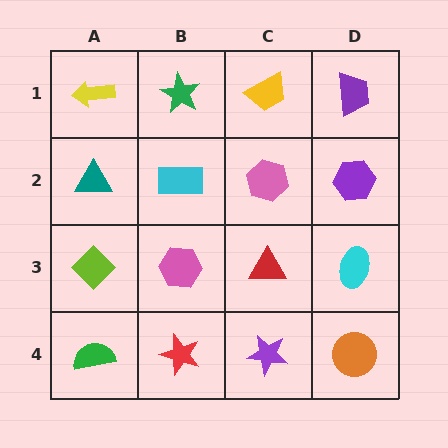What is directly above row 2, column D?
A purple trapezoid.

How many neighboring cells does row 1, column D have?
2.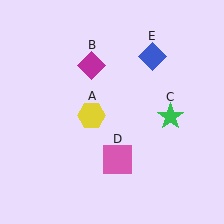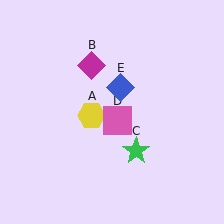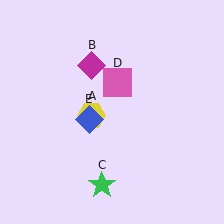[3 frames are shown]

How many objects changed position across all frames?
3 objects changed position: green star (object C), pink square (object D), blue diamond (object E).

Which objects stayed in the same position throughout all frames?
Yellow hexagon (object A) and magenta diamond (object B) remained stationary.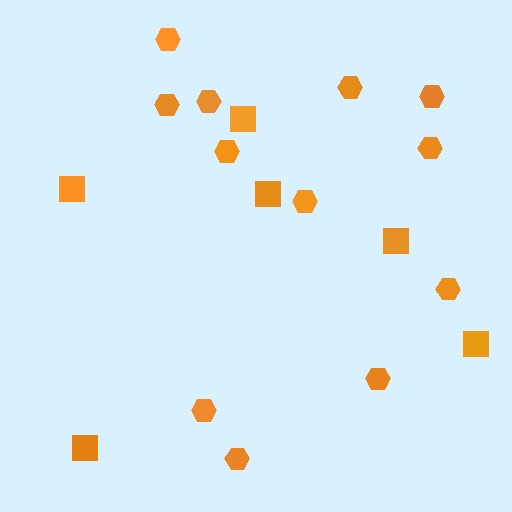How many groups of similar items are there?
There are 2 groups: one group of hexagons (12) and one group of squares (6).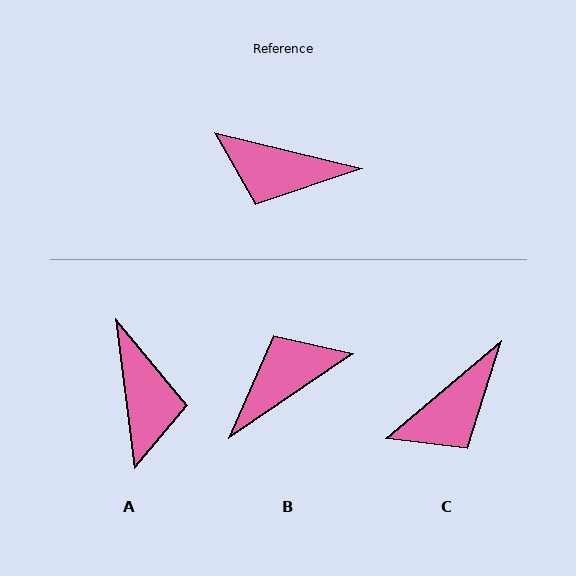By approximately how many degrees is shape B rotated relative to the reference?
Approximately 132 degrees clockwise.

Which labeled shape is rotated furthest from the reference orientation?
B, about 132 degrees away.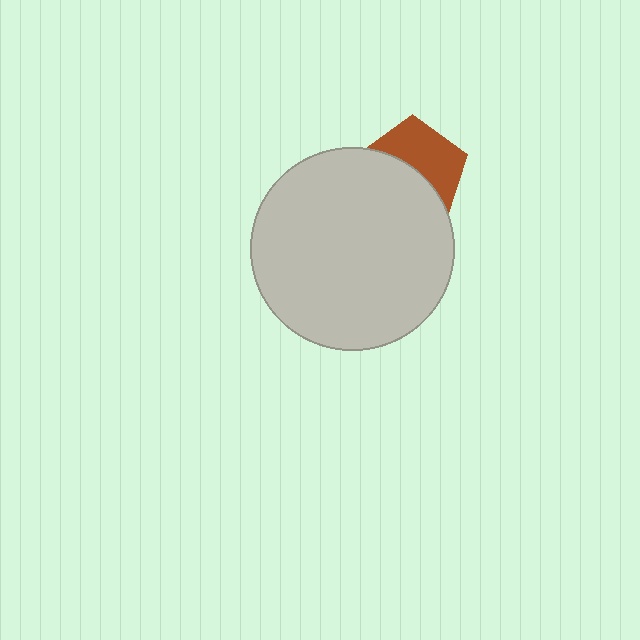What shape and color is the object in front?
The object in front is a light gray circle.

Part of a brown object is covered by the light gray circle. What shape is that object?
It is a pentagon.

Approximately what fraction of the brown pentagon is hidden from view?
Roughly 52% of the brown pentagon is hidden behind the light gray circle.